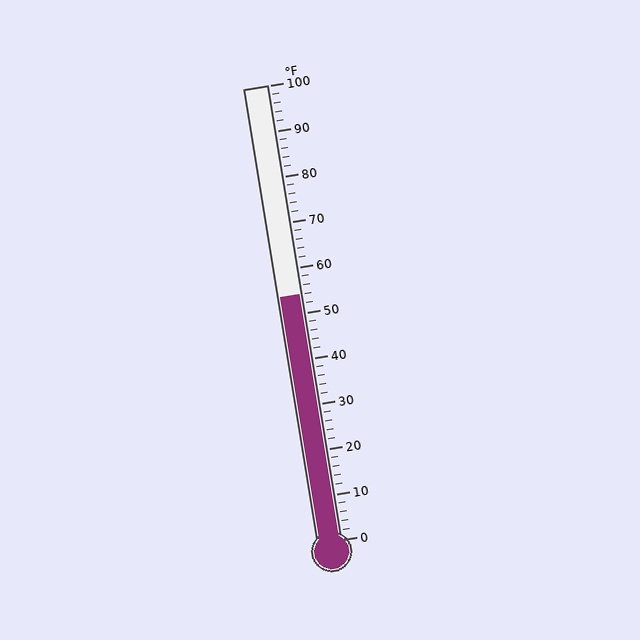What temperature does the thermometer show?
The thermometer shows approximately 54°F.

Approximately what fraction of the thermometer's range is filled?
The thermometer is filled to approximately 55% of its range.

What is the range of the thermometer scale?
The thermometer scale ranges from 0°F to 100°F.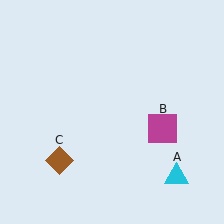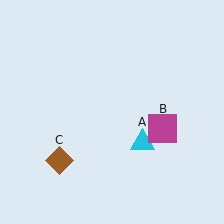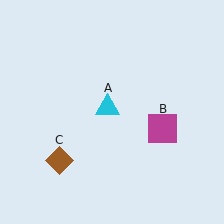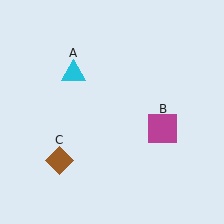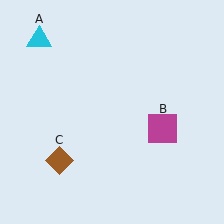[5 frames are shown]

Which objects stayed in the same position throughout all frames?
Magenta square (object B) and brown diamond (object C) remained stationary.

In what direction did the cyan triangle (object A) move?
The cyan triangle (object A) moved up and to the left.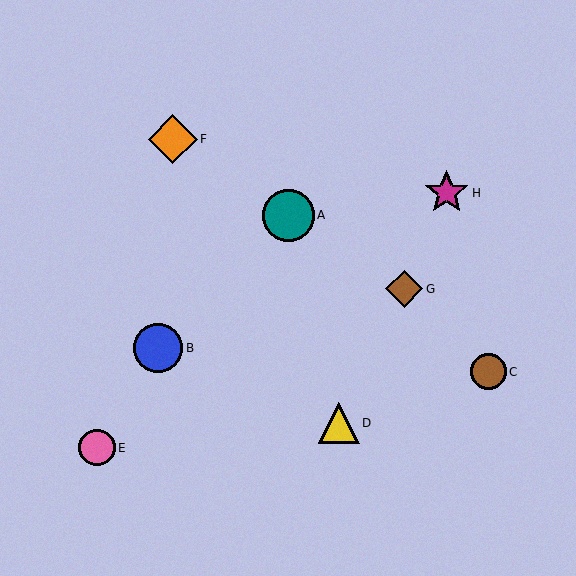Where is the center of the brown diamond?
The center of the brown diamond is at (404, 289).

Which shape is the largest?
The teal circle (labeled A) is the largest.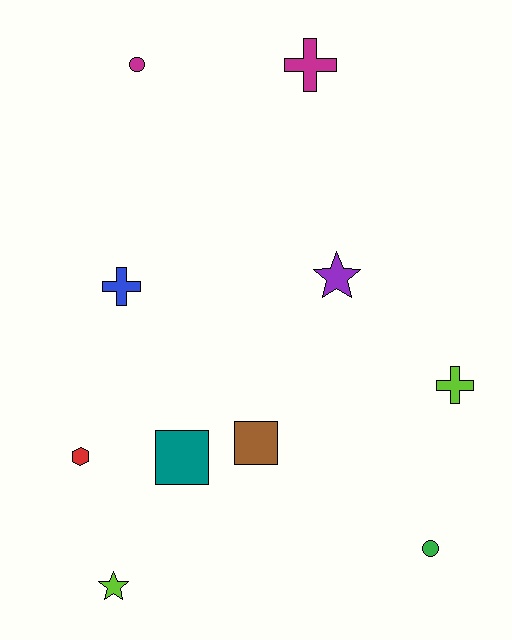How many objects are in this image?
There are 10 objects.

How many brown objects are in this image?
There is 1 brown object.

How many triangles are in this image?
There are no triangles.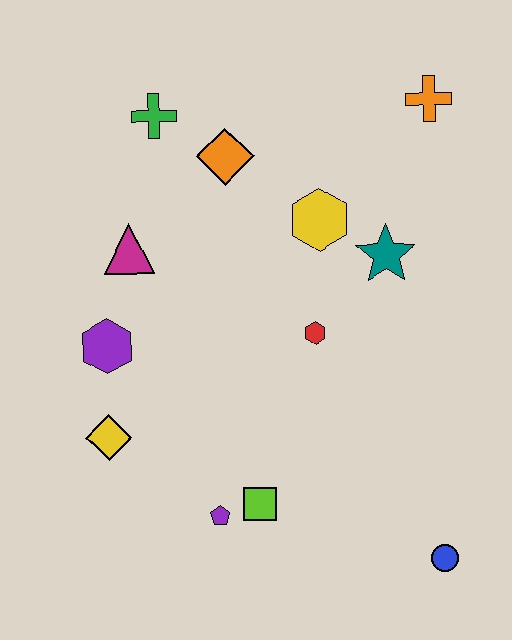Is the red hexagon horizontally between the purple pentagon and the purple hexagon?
No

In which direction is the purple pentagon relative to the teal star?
The purple pentagon is below the teal star.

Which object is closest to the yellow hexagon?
The teal star is closest to the yellow hexagon.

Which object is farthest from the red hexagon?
The green cross is farthest from the red hexagon.